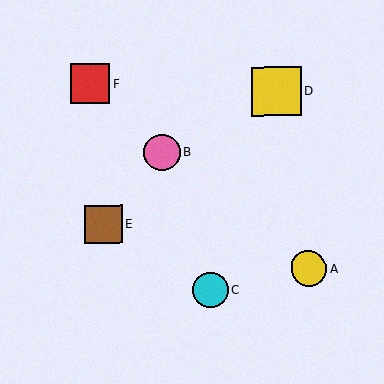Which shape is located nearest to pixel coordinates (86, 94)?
The red square (labeled F) at (90, 84) is nearest to that location.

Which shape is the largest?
The yellow square (labeled D) is the largest.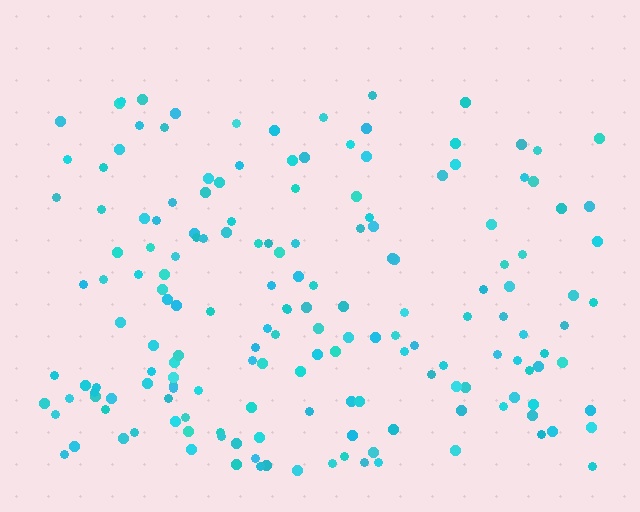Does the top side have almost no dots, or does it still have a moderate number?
Still a moderate number, just noticeably fewer than the bottom.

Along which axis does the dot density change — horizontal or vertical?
Vertical.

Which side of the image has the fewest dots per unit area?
The top.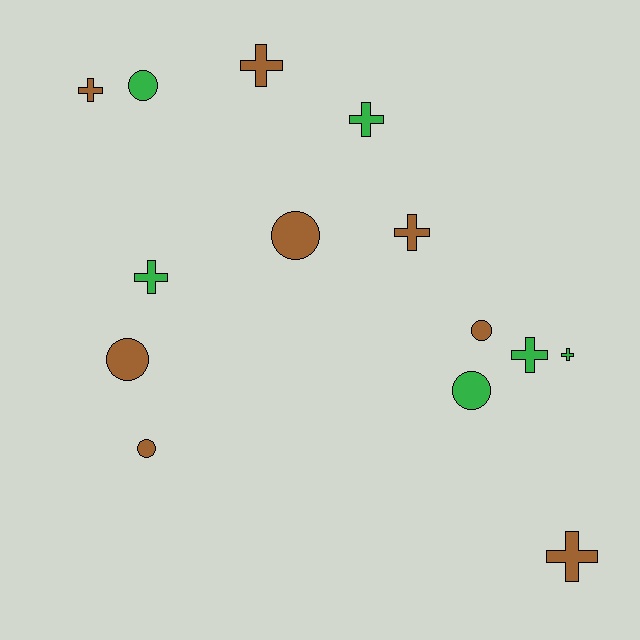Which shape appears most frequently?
Cross, with 8 objects.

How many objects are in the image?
There are 14 objects.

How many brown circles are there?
There are 4 brown circles.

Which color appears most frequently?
Brown, with 8 objects.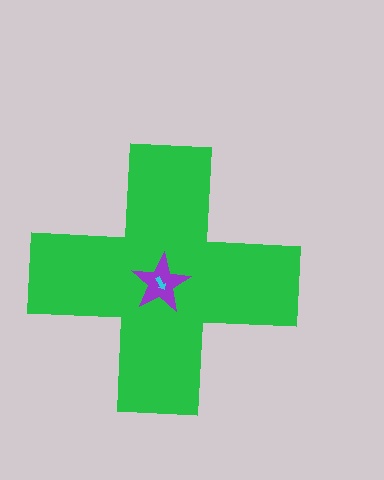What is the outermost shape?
The green cross.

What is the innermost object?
The cyan arrow.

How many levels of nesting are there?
3.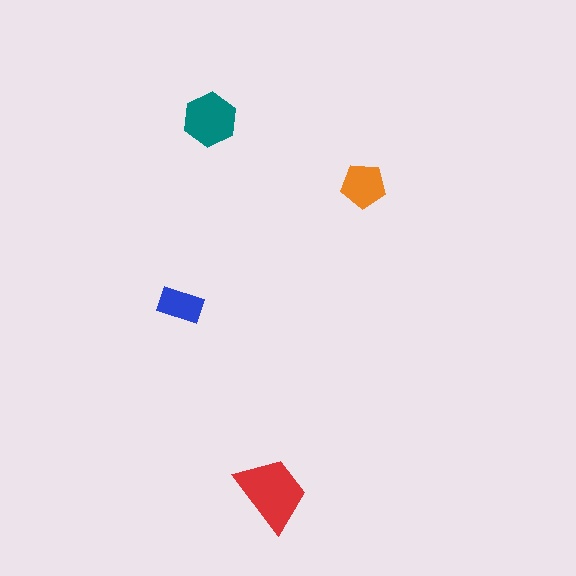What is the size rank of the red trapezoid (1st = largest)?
1st.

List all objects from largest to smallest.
The red trapezoid, the teal hexagon, the orange pentagon, the blue rectangle.